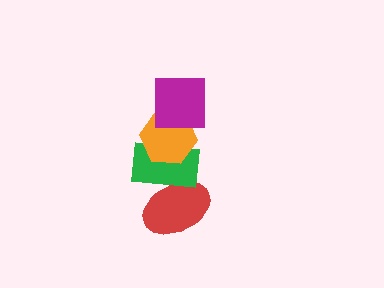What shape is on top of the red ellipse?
The green rectangle is on top of the red ellipse.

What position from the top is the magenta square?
The magenta square is 1st from the top.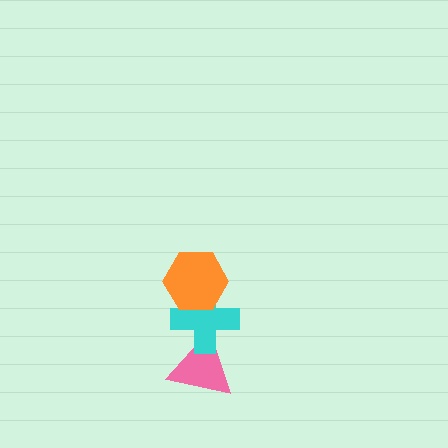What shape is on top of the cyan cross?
The orange hexagon is on top of the cyan cross.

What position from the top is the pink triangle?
The pink triangle is 3rd from the top.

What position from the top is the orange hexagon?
The orange hexagon is 1st from the top.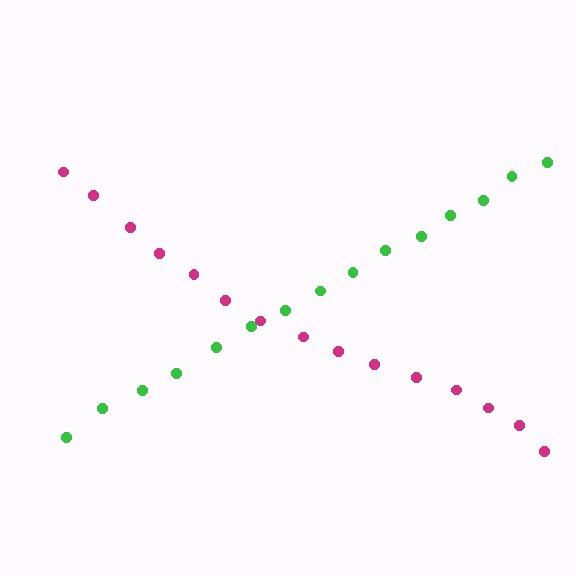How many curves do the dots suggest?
There are 2 distinct paths.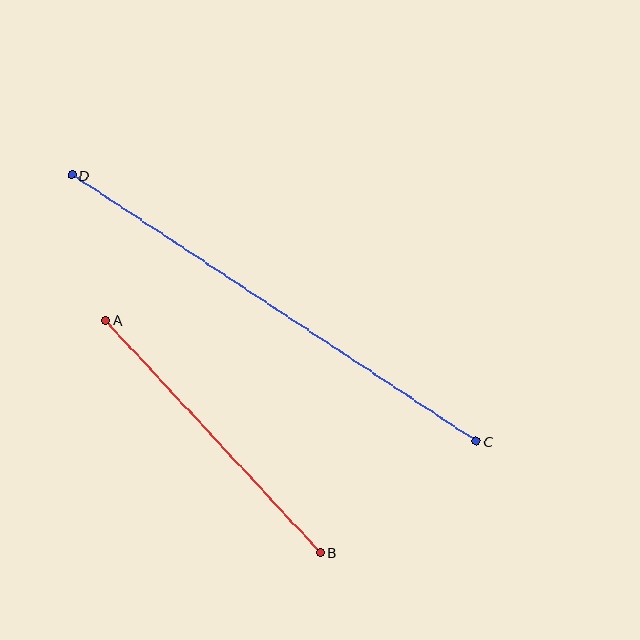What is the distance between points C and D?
The distance is approximately 484 pixels.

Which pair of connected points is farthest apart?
Points C and D are farthest apart.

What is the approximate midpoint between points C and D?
The midpoint is at approximately (274, 308) pixels.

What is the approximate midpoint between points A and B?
The midpoint is at approximately (213, 436) pixels.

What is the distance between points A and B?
The distance is approximately 316 pixels.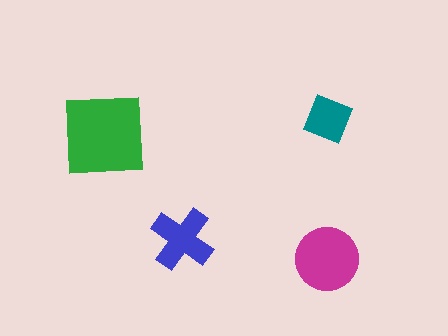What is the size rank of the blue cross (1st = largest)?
3rd.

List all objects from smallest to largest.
The teal square, the blue cross, the magenta circle, the green square.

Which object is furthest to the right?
The teal square is rightmost.